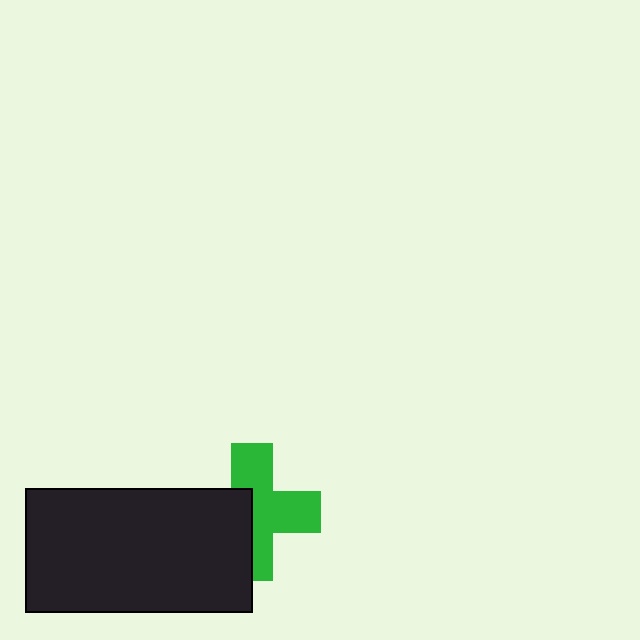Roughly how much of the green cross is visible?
About half of it is visible (roughly 58%).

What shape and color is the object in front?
The object in front is a black rectangle.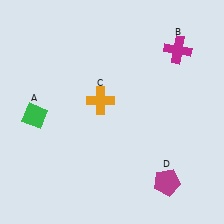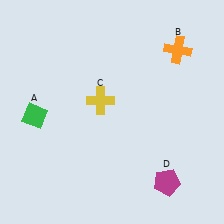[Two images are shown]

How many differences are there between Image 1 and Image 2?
There are 2 differences between the two images.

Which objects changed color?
B changed from magenta to orange. C changed from orange to yellow.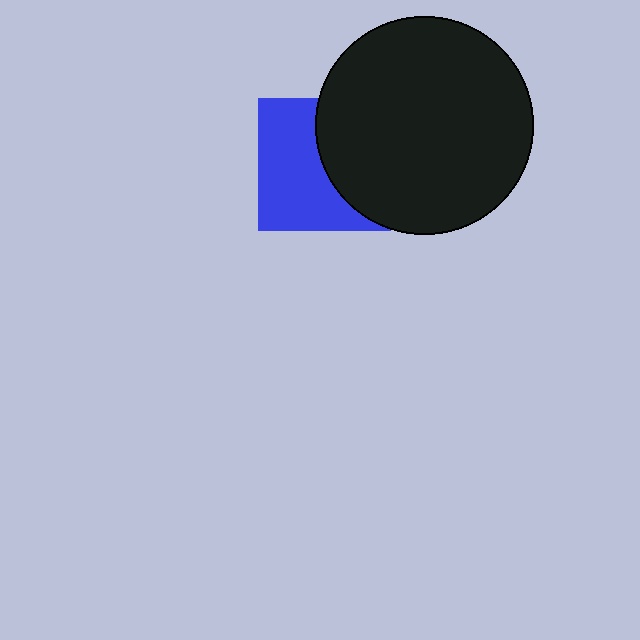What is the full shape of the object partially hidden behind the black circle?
The partially hidden object is a blue square.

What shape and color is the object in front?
The object in front is a black circle.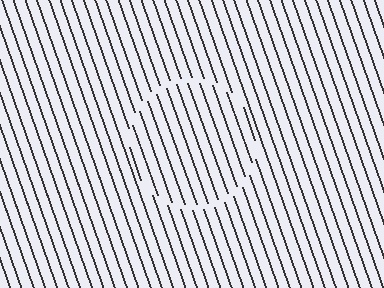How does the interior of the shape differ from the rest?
The interior of the shape contains the same grating, shifted by half a period — the contour is defined by the phase discontinuity where line-ends from the inner and outer gratings abut.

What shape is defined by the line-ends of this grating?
An illusory circle. The interior of the shape contains the same grating, shifted by half a period — the contour is defined by the phase discontinuity where line-ends from the inner and outer gratings abut.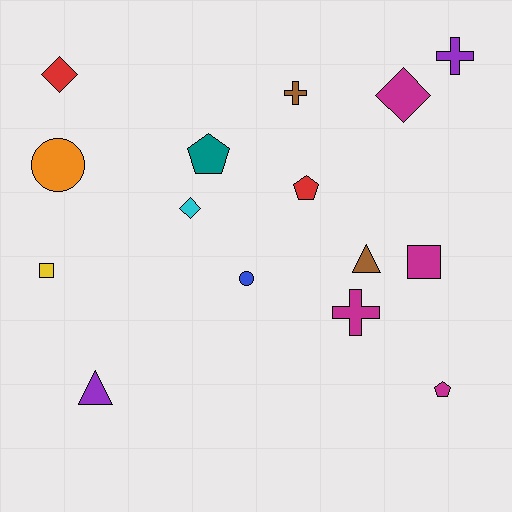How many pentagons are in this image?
There are 3 pentagons.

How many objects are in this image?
There are 15 objects.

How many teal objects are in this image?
There is 1 teal object.